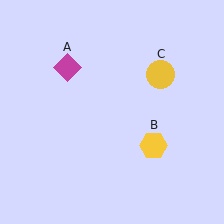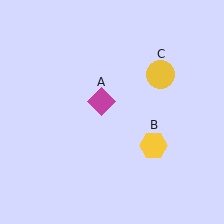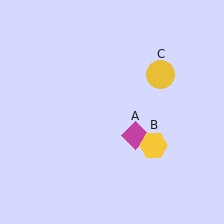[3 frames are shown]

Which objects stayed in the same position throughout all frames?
Yellow hexagon (object B) and yellow circle (object C) remained stationary.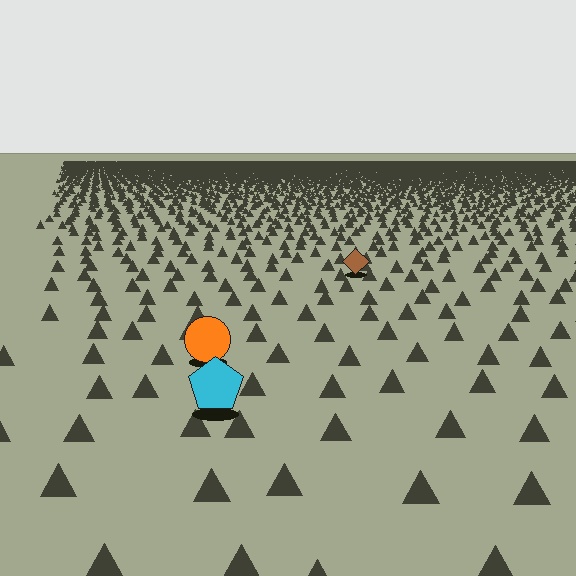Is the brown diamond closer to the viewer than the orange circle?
No. The orange circle is closer — you can tell from the texture gradient: the ground texture is coarser near it.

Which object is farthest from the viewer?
The brown diamond is farthest from the viewer. It appears smaller and the ground texture around it is denser.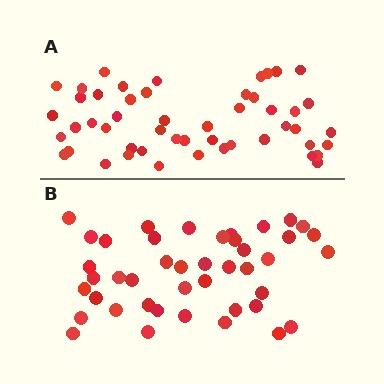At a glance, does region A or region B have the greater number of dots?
Region A (the top region) has more dots.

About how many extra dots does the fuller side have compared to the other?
Region A has roughly 8 or so more dots than region B.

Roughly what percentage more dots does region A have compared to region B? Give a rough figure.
About 15% more.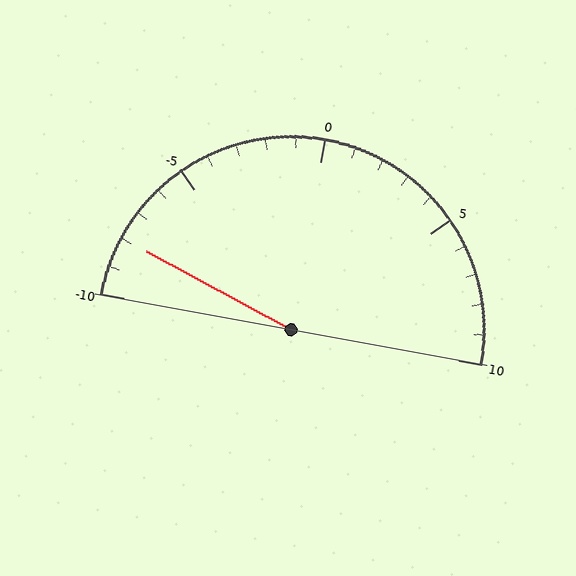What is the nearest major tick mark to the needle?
The nearest major tick mark is -10.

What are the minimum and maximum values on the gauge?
The gauge ranges from -10 to 10.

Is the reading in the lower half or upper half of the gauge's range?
The reading is in the lower half of the range (-10 to 10).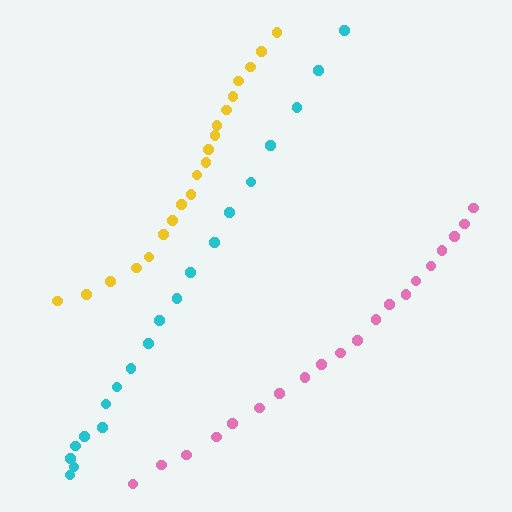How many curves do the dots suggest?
There are 3 distinct paths.